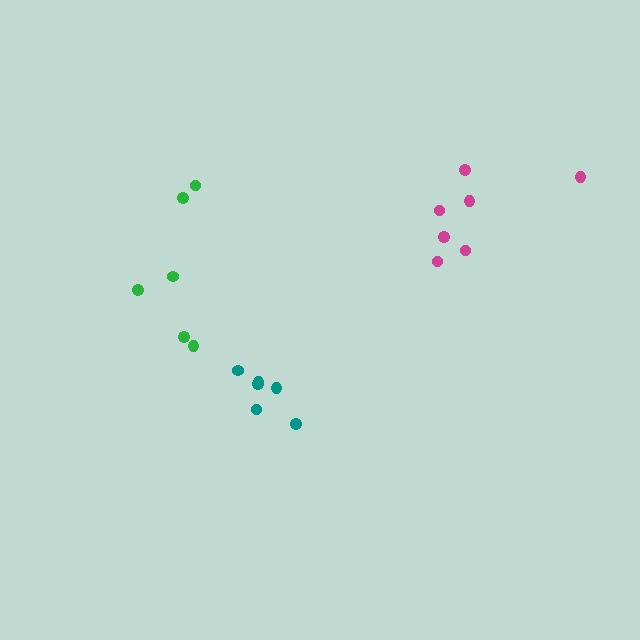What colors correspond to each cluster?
The clusters are colored: green, teal, magenta.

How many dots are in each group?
Group 1: 6 dots, Group 2: 6 dots, Group 3: 7 dots (19 total).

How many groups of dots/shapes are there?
There are 3 groups.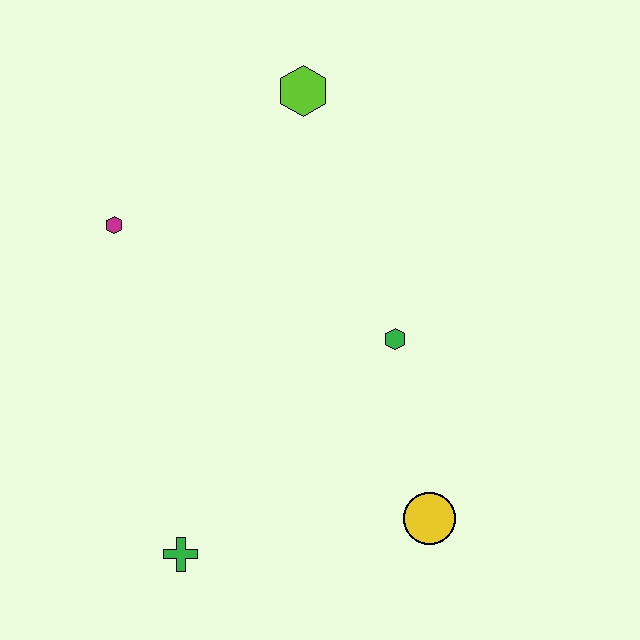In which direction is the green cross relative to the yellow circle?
The green cross is to the left of the yellow circle.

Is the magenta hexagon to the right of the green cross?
No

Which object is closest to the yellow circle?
The green hexagon is closest to the yellow circle.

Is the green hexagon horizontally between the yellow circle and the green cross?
Yes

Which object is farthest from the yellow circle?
The lime hexagon is farthest from the yellow circle.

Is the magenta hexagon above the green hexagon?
Yes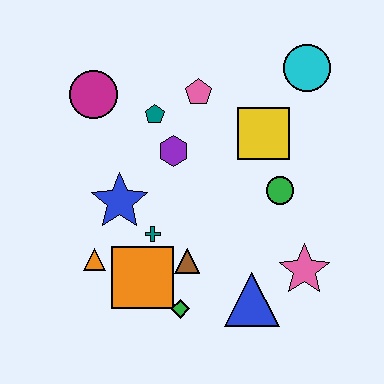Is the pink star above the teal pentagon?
No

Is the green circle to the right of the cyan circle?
No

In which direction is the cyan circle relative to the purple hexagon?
The cyan circle is to the right of the purple hexagon.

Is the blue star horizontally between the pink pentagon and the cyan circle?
No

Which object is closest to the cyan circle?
The yellow square is closest to the cyan circle.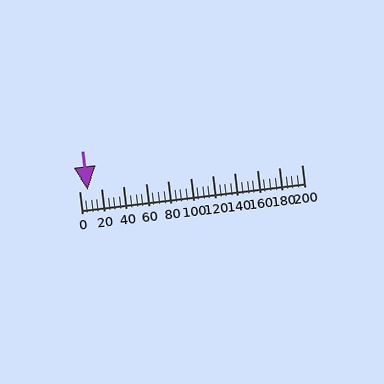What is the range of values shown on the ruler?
The ruler shows values from 0 to 200.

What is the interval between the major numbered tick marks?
The major tick marks are spaced 20 units apart.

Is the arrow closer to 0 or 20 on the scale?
The arrow is closer to 0.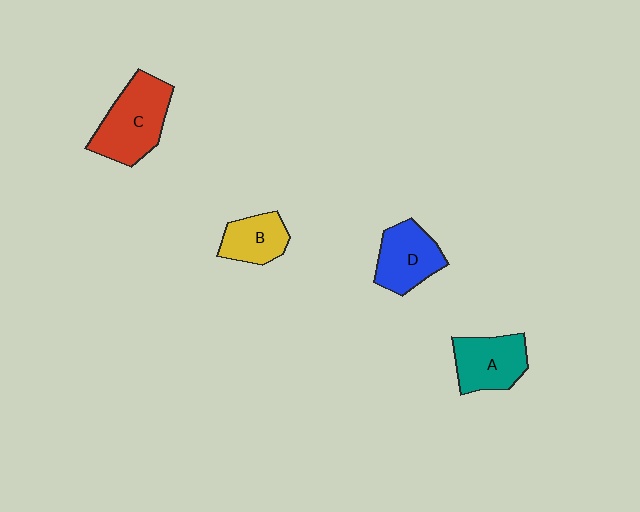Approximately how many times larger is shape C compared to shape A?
Approximately 1.3 times.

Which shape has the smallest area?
Shape B (yellow).